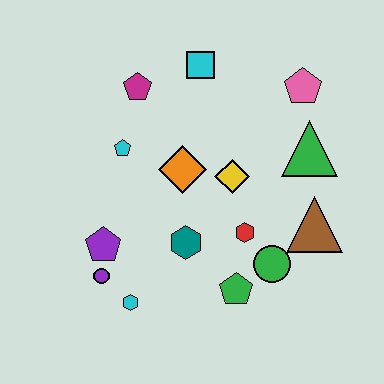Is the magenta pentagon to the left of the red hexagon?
Yes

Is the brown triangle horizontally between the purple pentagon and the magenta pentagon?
No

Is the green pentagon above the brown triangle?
No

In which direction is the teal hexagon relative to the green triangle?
The teal hexagon is to the left of the green triangle.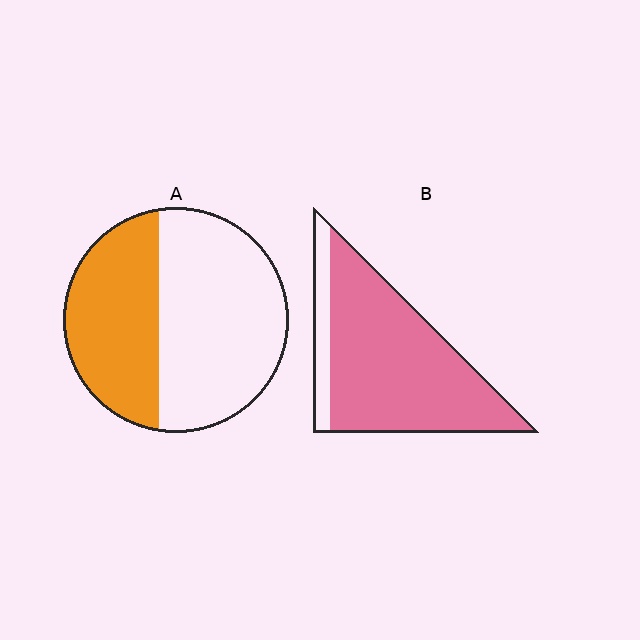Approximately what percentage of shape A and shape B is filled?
A is approximately 40% and B is approximately 85%.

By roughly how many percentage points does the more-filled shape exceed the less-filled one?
By roughly 45 percentage points (B over A).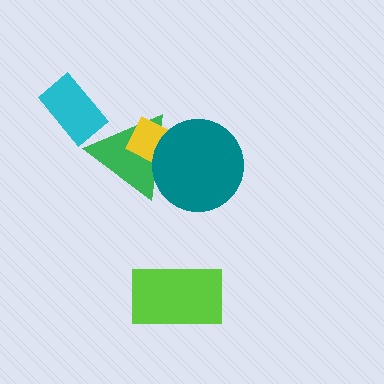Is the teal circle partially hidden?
No, no other shape covers it.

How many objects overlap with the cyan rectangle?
0 objects overlap with the cyan rectangle.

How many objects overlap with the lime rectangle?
0 objects overlap with the lime rectangle.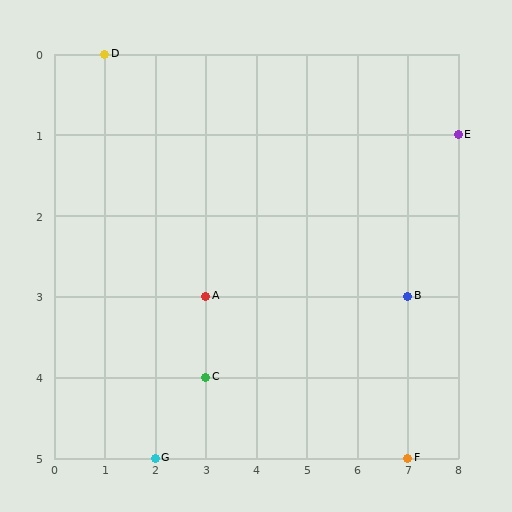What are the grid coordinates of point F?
Point F is at grid coordinates (7, 5).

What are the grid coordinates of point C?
Point C is at grid coordinates (3, 4).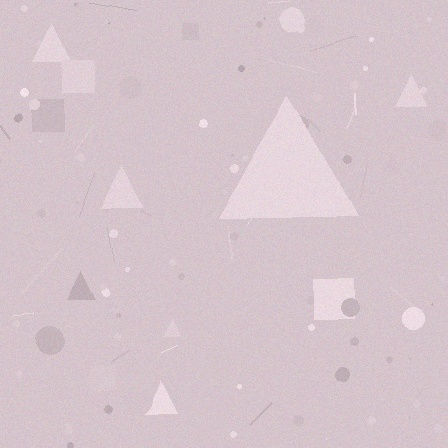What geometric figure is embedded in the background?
A triangle is embedded in the background.